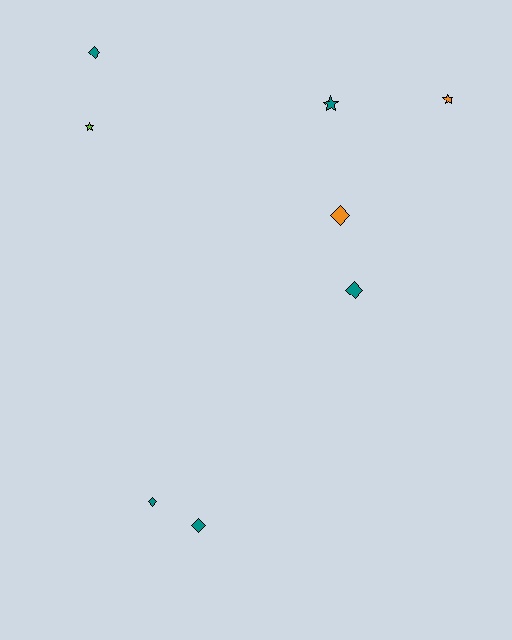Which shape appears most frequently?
Diamond, with 5 objects.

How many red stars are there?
There are no red stars.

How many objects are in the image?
There are 8 objects.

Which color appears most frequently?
Teal, with 5 objects.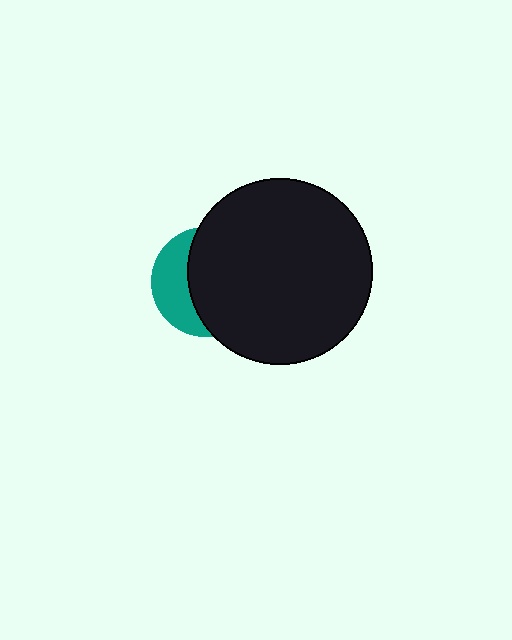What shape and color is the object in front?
The object in front is a black circle.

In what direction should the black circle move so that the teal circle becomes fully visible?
The black circle should move right. That is the shortest direction to clear the overlap and leave the teal circle fully visible.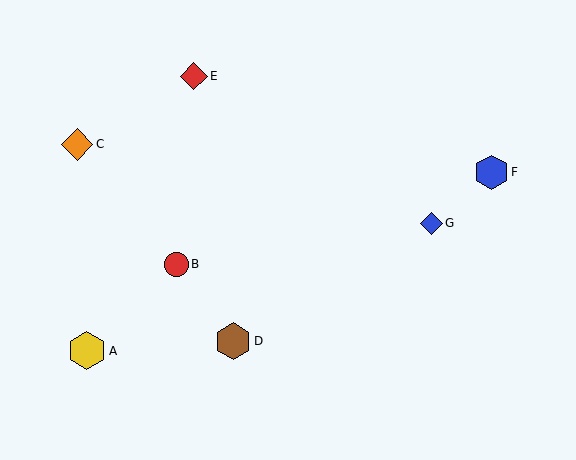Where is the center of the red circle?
The center of the red circle is at (176, 264).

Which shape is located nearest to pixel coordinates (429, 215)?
The blue diamond (labeled G) at (432, 223) is nearest to that location.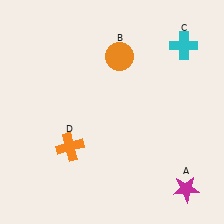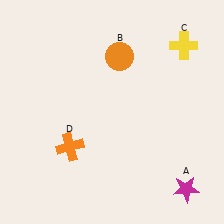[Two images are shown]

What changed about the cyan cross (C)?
In Image 1, C is cyan. In Image 2, it changed to yellow.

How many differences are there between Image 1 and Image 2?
There is 1 difference between the two images.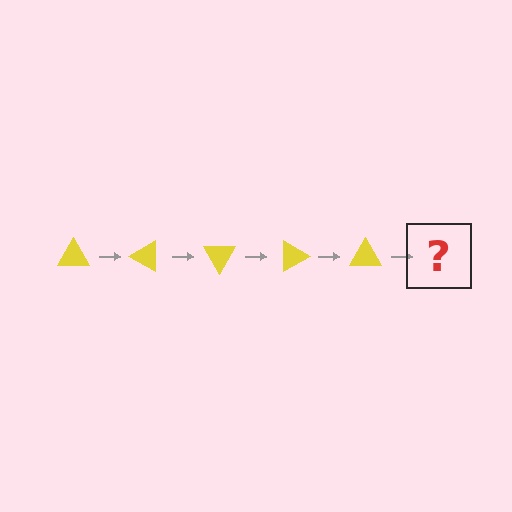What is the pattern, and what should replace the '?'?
The pattern is that the triangle rotates 30 degrees each step. The '?' should be a yellow triangle rotated 150 degrees.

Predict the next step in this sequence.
The next step is a yellow triangle rotated 150 degrees.